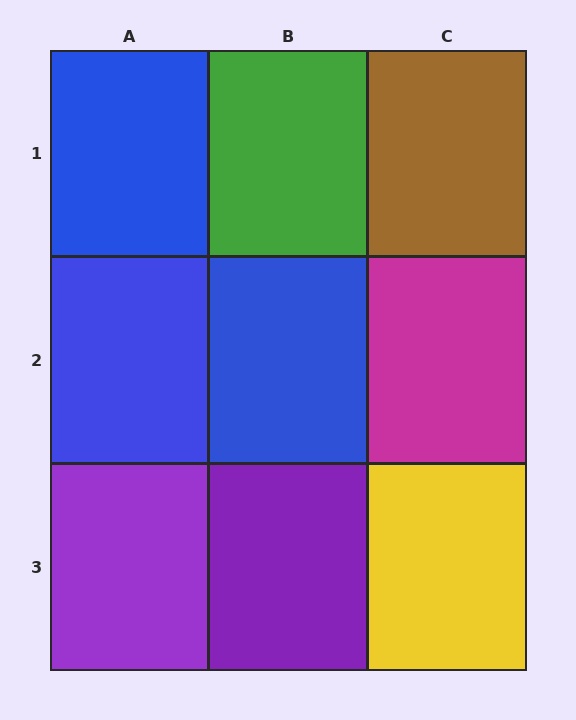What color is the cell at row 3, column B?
Purple.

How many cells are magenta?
1 cell is magenta.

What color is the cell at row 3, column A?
Purple.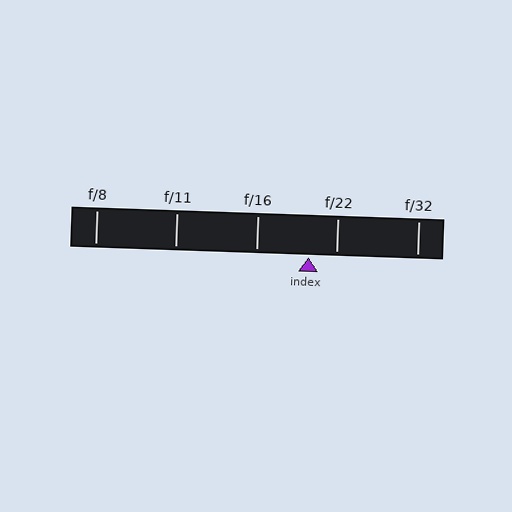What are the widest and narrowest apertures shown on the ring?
The widest aperture shown is f/8 and the narrowest is f/32.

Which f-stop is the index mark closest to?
The index mark is closest to f/22.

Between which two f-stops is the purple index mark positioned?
The index mark is between f/16 and f/22.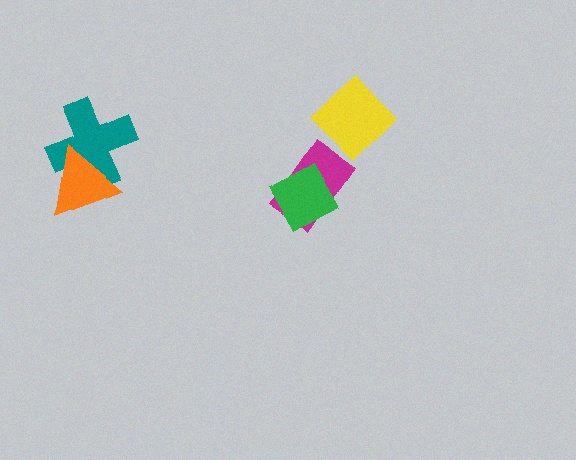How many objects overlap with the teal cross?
1 object overlaps with the teal cross.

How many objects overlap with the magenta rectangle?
1 object overlaps with the magenta rectangle.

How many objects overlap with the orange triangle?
1 object overlaps with the orange triangle.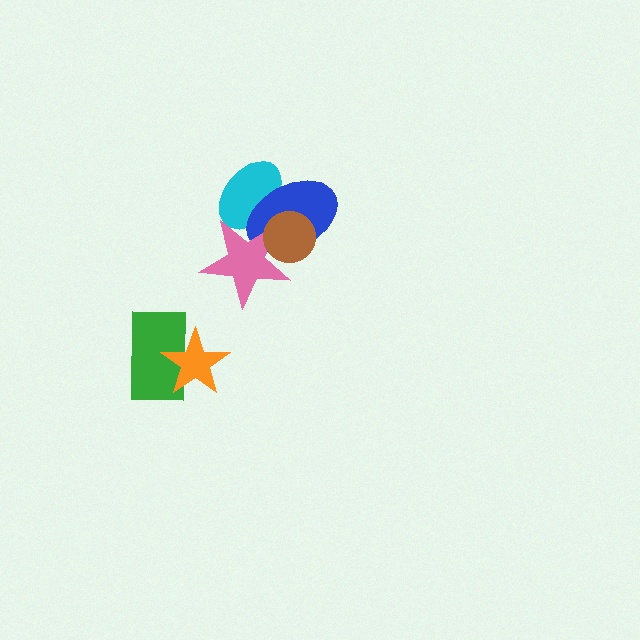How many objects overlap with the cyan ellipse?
3 objects overlap with the cyan ellipse.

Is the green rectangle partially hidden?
Yes, it is partially covered by another shape.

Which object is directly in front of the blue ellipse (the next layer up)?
The pink star is directly in front of the blue ellipse.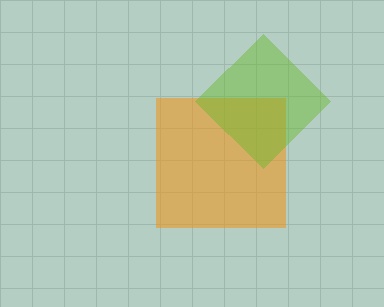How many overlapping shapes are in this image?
There are 2 overlapping shapes in the image.